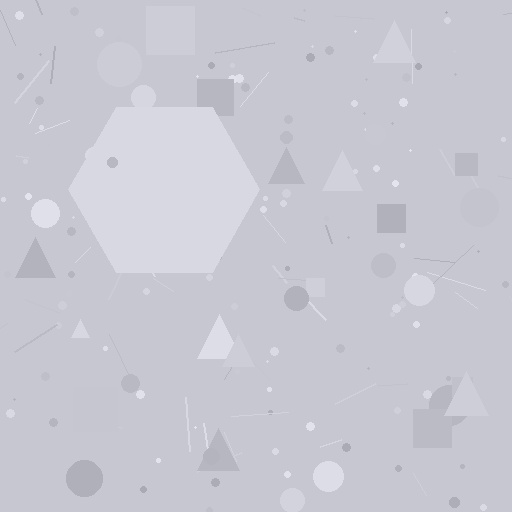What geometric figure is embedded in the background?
A hexagon is embedded in the background.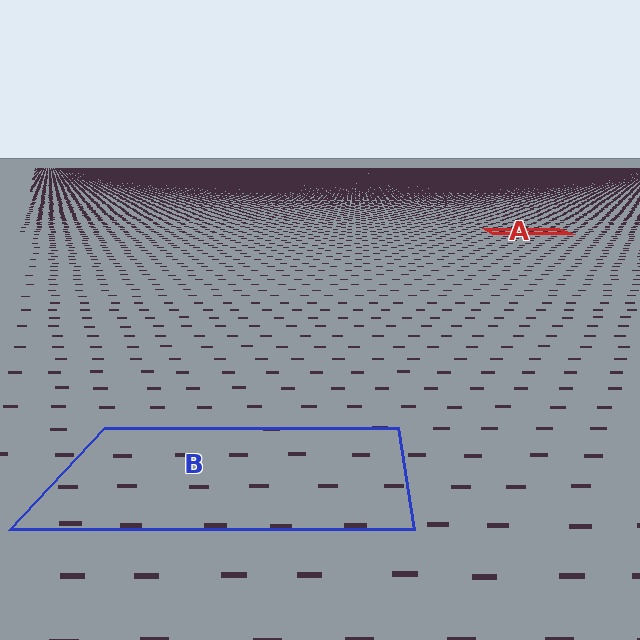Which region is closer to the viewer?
Region B is closer. The texture elements there are larger and more spread out.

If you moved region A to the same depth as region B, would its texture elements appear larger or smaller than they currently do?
They would appear larger. At a closer depth, the same texture elements are projected at a bigger on-screen size.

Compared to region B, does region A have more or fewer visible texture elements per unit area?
Region A has more texture elements per unit area — they are packed more densely because it is farther away.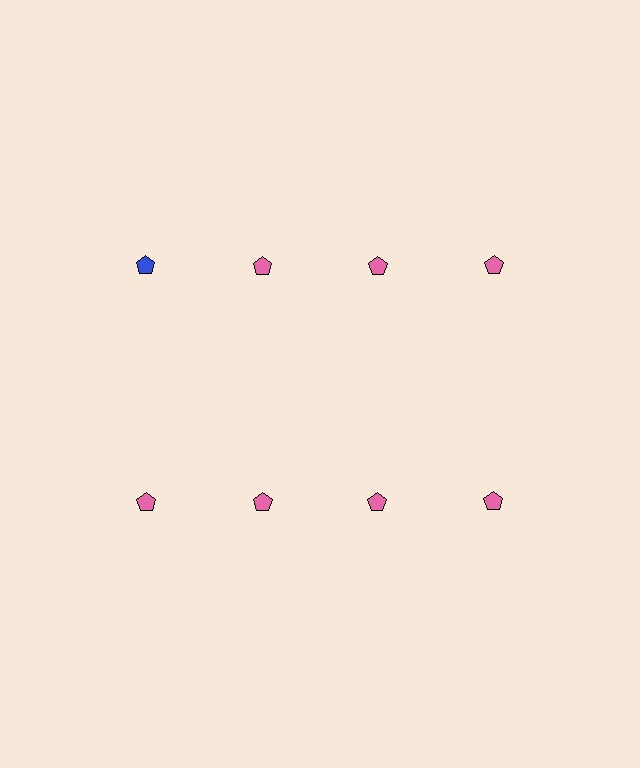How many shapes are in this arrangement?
There are 8 shapes arranged in a grid pattern.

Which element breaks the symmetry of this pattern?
The blue pentagon in the top row, leftmost column breaks the symmetry. All other shapes are pink pentagons.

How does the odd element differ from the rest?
It has a different color: blue instead of pink.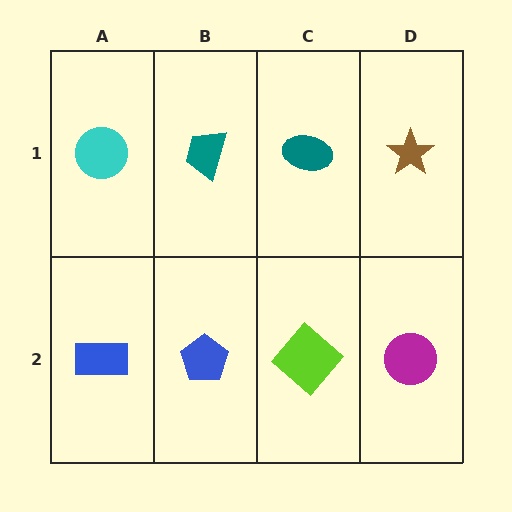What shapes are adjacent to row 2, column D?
A brown star (row 1, column D), a lime diamond (row 2, column C).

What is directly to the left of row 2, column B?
A blue rectangle.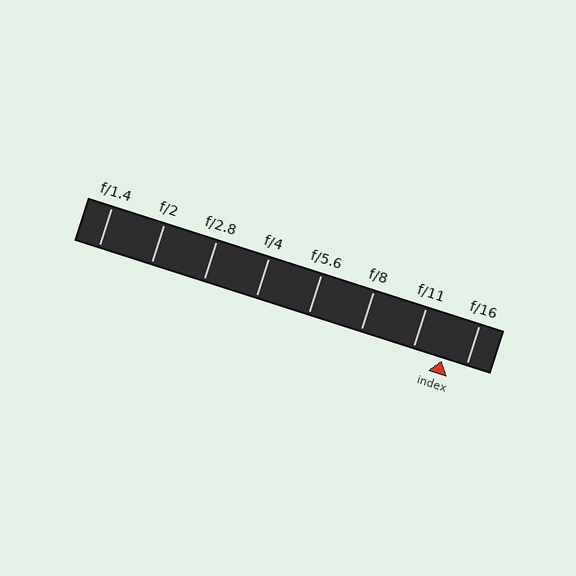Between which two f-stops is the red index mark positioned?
The index mark is between f/11 and f/16.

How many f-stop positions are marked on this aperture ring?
There are 8 f-stop positions marked.